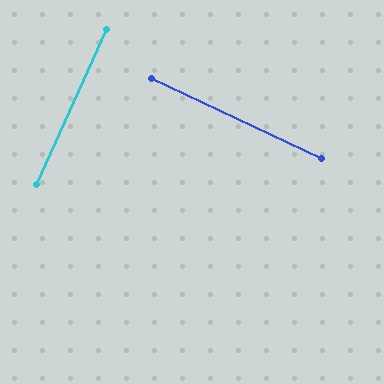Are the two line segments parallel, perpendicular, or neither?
Perpendicular — they meet at approximately 89°.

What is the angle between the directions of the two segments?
Approximately 89 degrees.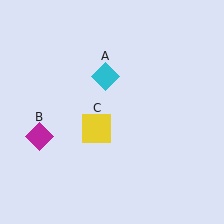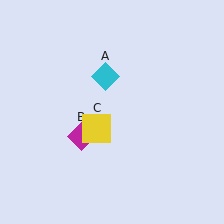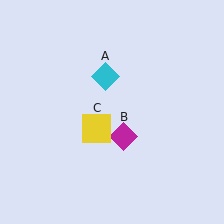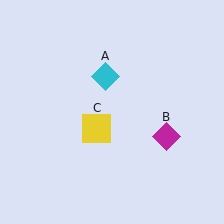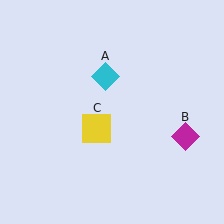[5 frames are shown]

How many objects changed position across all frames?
1 object changed position: magenta diamond (object B).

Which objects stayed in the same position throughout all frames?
Cyan diamond (object A) and yellow square (object C) remained stationary.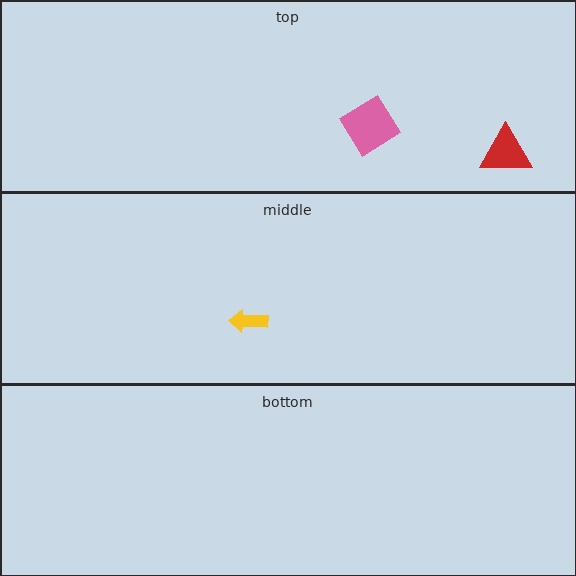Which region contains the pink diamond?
The top region.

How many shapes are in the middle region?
1.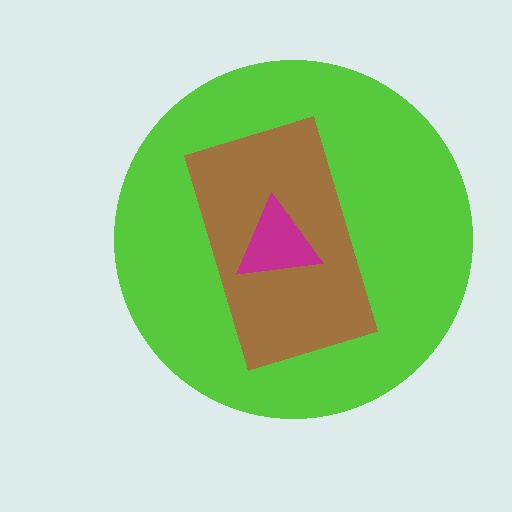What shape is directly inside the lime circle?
The brown rectangle.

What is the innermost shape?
The magenta triangle.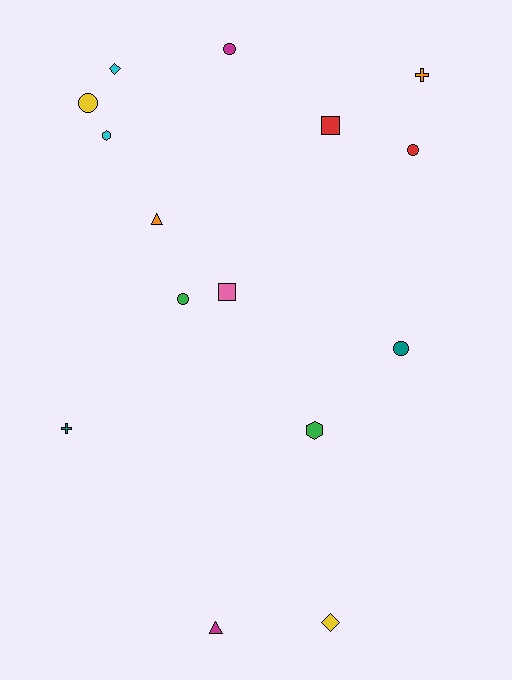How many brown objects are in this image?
There are no brown objects.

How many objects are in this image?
There are 15 objects.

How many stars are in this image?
There are no stars.